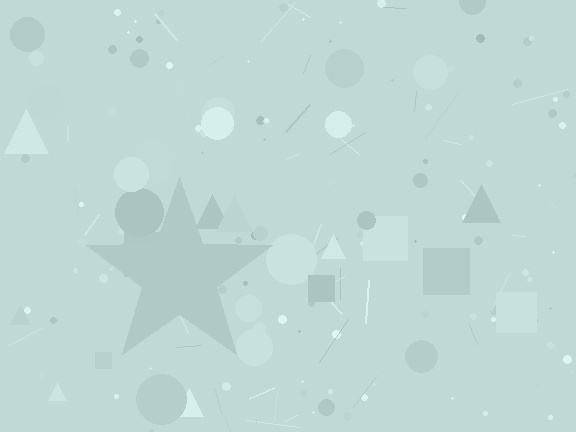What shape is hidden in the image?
A star is hidden in the image.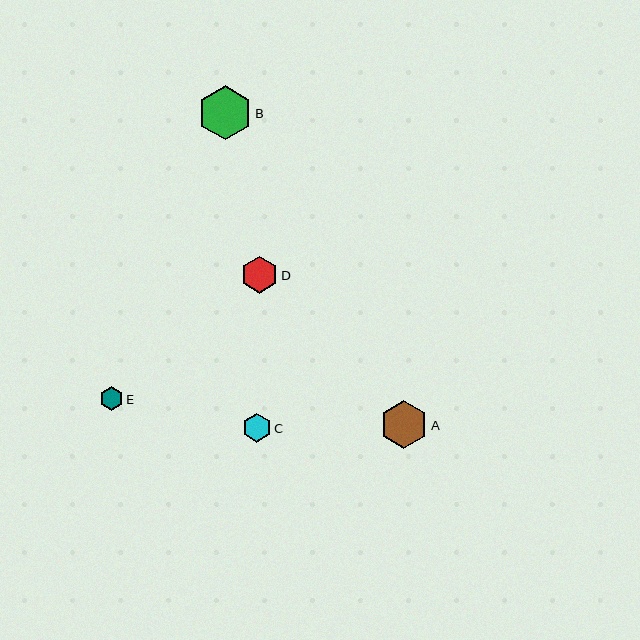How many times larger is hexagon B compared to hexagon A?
Hexagon B is approximately 1.1 times the size of hexagon A.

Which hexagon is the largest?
Hexagon B is the largest with a size of approximately 54 pixels.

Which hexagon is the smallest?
Hexagon E is the smallest with a size of approximately 24 pixels.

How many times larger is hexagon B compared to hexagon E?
Hexagon B is approximately 2.3 times the size of hexagon E.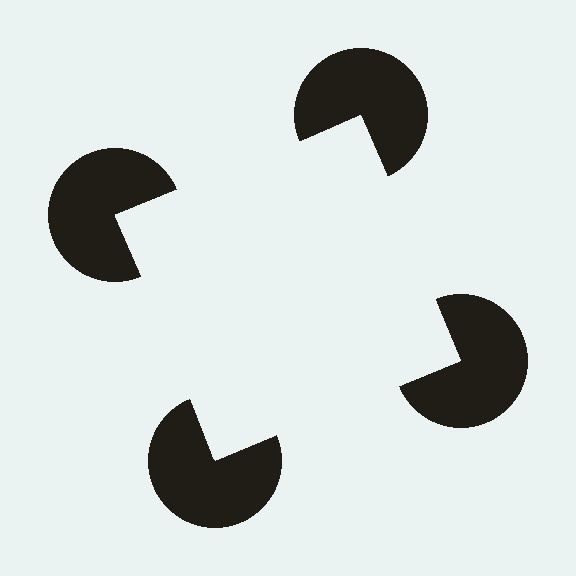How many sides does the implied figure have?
4 sides.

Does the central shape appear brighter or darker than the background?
It typically appears slightly brighter than the background, even though no actual brightness change is drawn.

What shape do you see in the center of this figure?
An illusory square — its edges are inferred from the aligned wedge cuts in the pac-man discs, not physically drawn.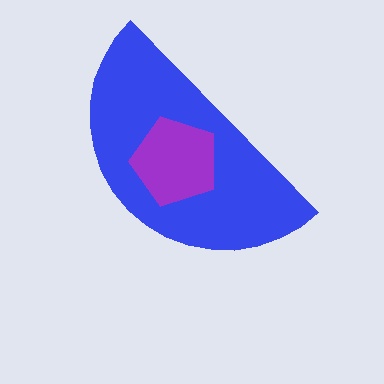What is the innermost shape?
The purple pentagon.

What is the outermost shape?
The blue semicircle.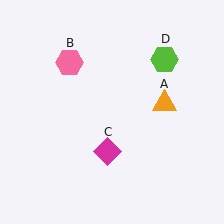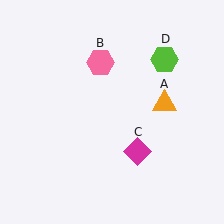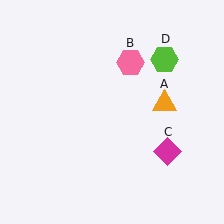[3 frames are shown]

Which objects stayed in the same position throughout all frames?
Orange triangle (object A) and lime hexagon (object D) remained stationary.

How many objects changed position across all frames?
2 objects changed position: pink hexagon (object B), magenta diamond (object C).